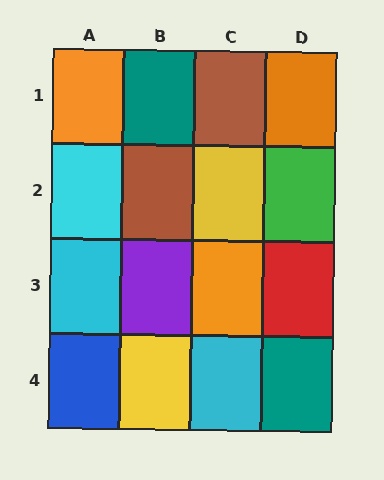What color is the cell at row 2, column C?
Yellow.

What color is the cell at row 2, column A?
Cyan.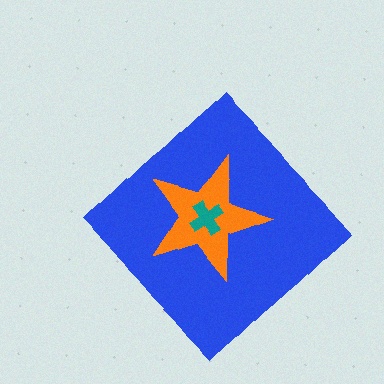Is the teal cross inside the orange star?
Yes.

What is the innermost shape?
The teal cross.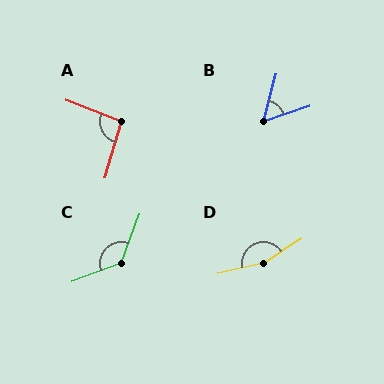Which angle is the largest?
D, at approximately 159 degrees.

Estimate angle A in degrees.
Approximately 95 degrees.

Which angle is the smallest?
B, at approximately 56 degrees.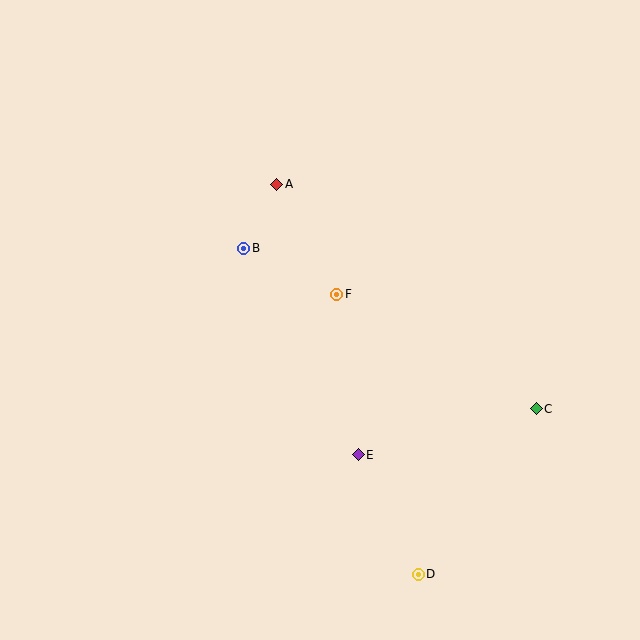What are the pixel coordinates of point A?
Point A is at (277, 184).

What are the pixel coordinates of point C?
Point C is at (536, 409).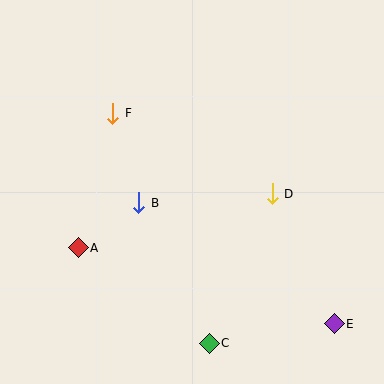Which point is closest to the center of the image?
Point B at (139, 203) is closest to the center.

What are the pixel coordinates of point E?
Point E is at (334, 324).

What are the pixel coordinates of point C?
Point C is at (209, 343).